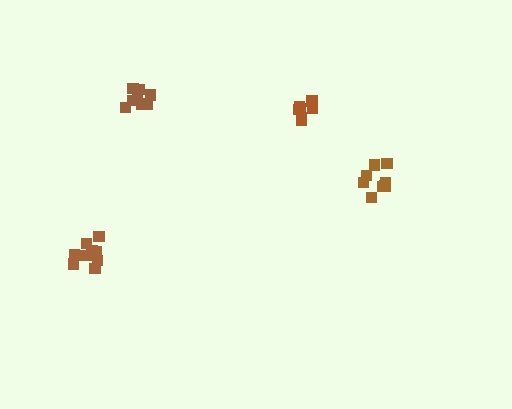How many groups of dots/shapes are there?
There are 4 groups.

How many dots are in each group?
Group 1: 8 dots, Group 2: 8 dots, Group 3: 8 dots, Group 4: 10 dots (34 total).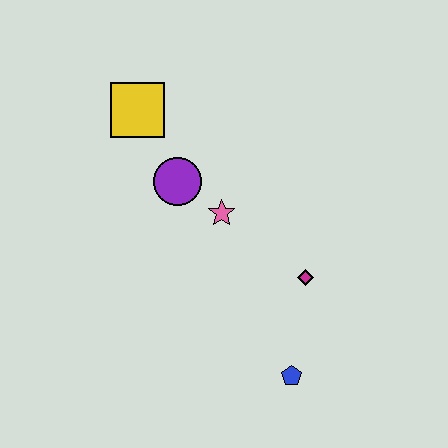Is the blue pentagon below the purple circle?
Yes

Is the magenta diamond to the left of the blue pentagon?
No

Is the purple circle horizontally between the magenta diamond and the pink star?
No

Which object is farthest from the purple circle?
The blue pentagon is farthest from the purple circle.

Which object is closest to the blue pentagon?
The magenta diamond is closest to the blue pentagon.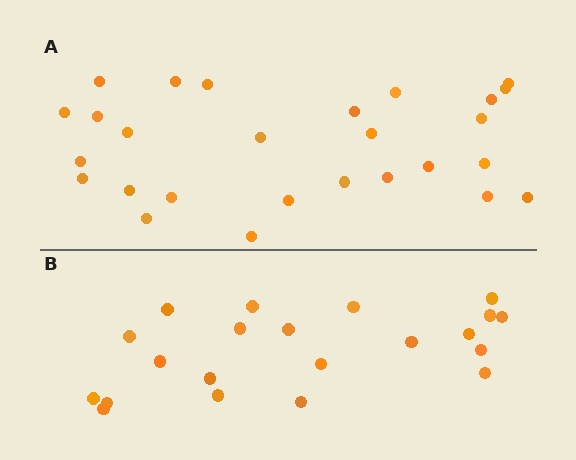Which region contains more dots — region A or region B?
Region A (the top region) has more dots.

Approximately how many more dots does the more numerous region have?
Region A has about 6 more dots than region B.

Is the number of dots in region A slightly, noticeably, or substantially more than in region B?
Region A has noticeably more, but not dramatically so. The ratio is roughly 1.3 to 1.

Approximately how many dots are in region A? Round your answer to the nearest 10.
About 30 dots. (The exact count is 27, which rounds to 30.)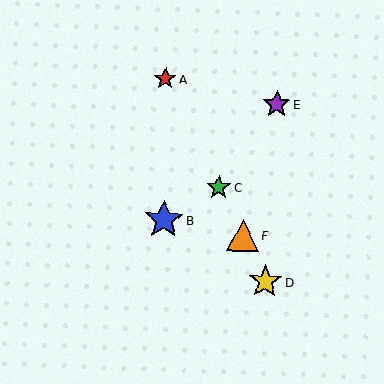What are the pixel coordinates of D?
Object D is at (265, 281).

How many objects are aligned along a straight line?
4 objects (A, C, D, F) are aligned along a straight line.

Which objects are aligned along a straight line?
Objects A, C, D, F are aligned along a straight line.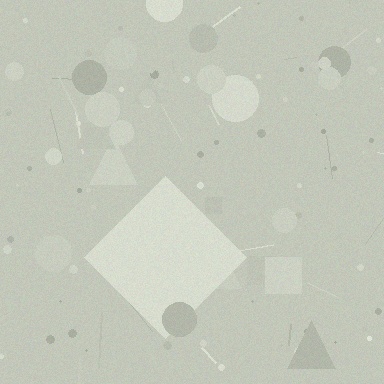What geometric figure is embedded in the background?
A diamond is embedded in the background.